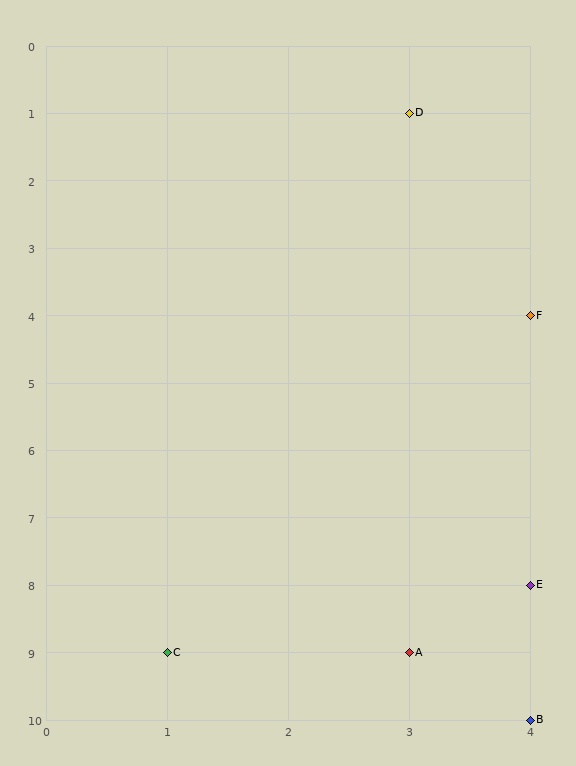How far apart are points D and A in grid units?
Points D and A are 8 rows apart.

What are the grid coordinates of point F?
Point F is at grid coordinates (4, 4).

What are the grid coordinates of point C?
Point C is at grid coordinates (1, 9).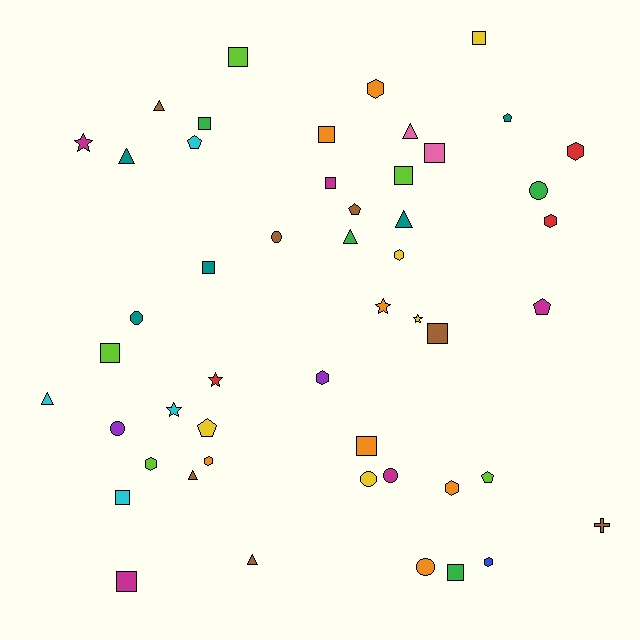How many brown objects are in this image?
There are 7 brown objects.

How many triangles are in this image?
There are 8 triangles.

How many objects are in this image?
There are 50 objects.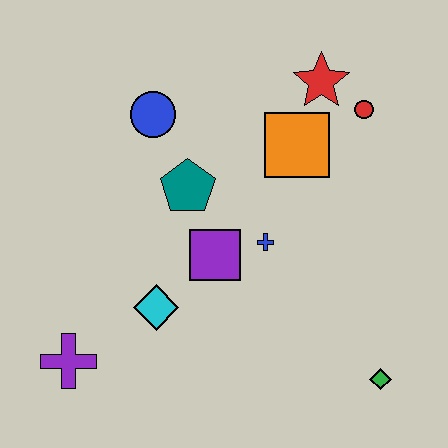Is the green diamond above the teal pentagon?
No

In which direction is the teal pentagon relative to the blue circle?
The teal pentagon is below the blue circle.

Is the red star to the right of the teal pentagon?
Yes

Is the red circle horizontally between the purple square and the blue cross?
No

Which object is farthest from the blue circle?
The green diamond is farthest from the blue circle.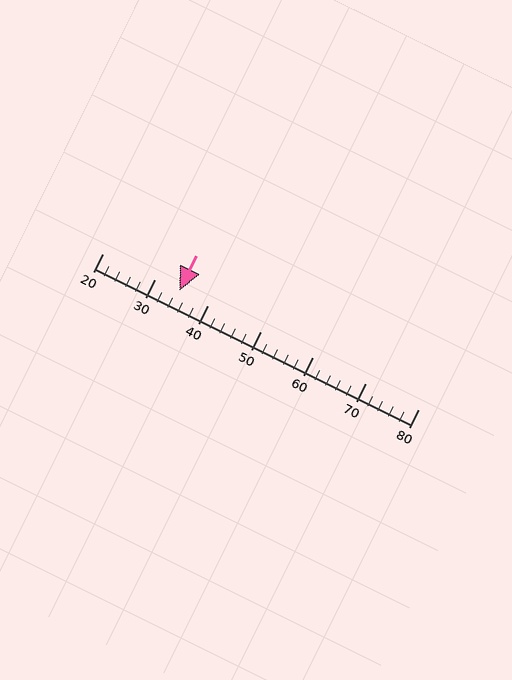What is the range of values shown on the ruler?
The ruler shows values from 20 to 80.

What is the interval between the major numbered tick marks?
The major tick marks are spaced 10 units apart.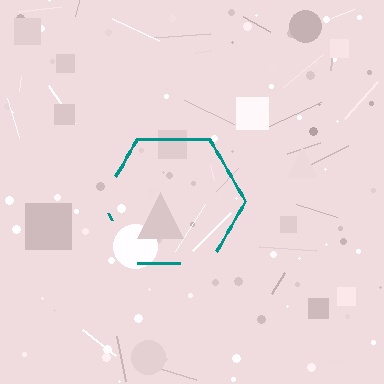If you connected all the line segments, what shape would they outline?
They would outline a hexagon.